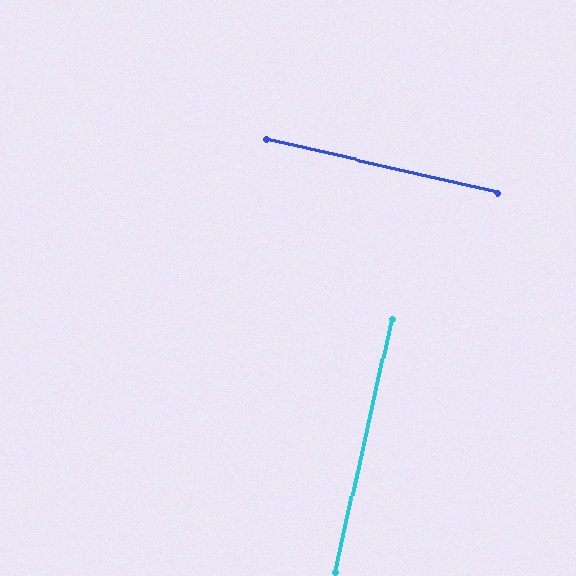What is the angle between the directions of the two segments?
Approximately 89 degrees.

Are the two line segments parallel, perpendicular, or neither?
Perpendicular — they meet at approximately 89°.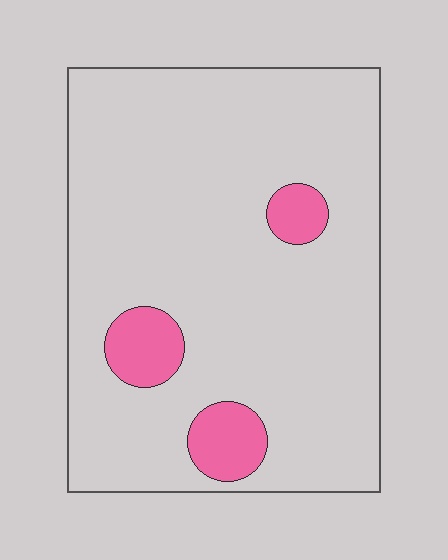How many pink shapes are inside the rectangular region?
3.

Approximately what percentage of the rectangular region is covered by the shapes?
Approximately 10%.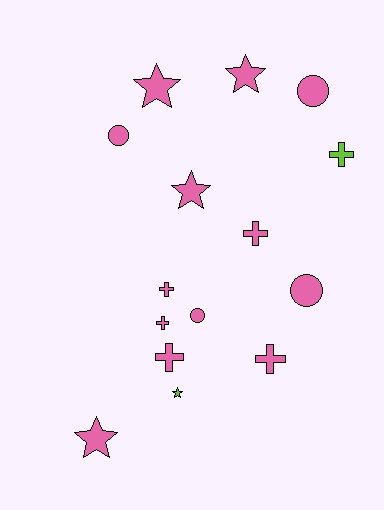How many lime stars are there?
There is 1 lime star.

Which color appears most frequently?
Pink, with 13 objects.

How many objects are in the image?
There are 15 objects.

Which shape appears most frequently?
Cross, with 6 objects.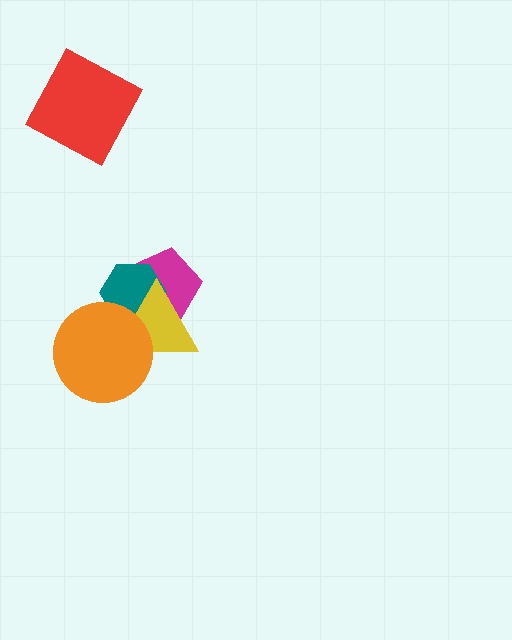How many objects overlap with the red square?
0 objects overlap with the red square.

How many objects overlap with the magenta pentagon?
2 objects overlap with the magenta pentagon.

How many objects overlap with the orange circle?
2 objects overlap with the orange circle.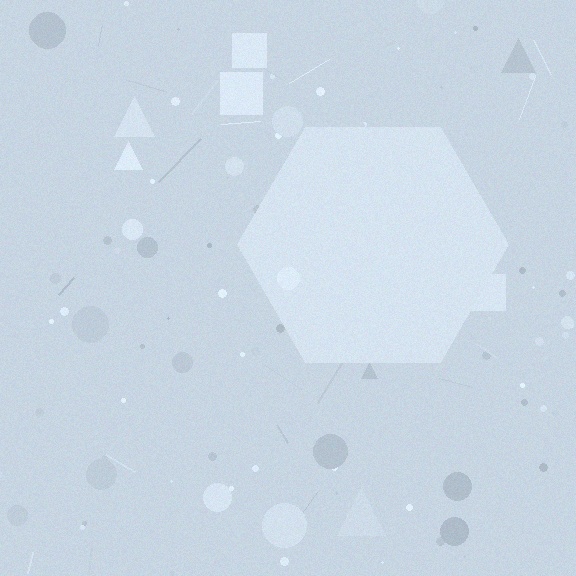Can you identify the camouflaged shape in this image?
The camouflaged shape is a hexagon.